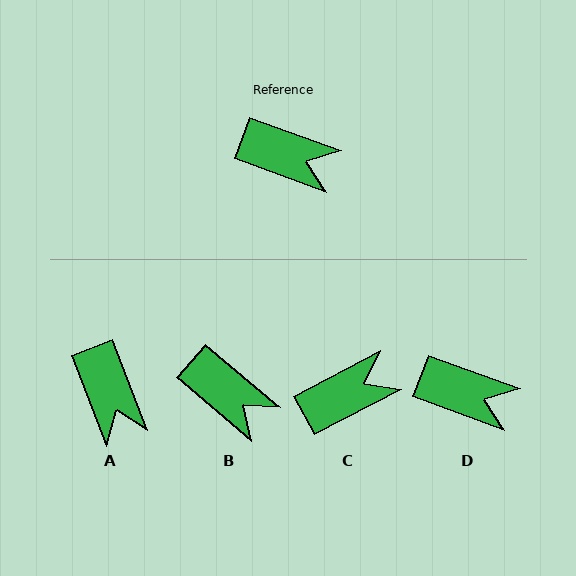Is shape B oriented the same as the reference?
No, it is off by about 20 degrees.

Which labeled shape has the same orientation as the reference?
D.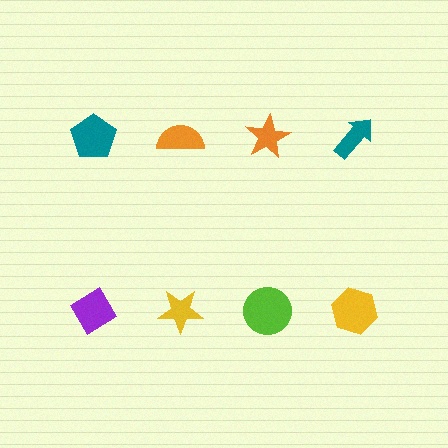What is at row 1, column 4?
A teal arrow.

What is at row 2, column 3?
A lime circle.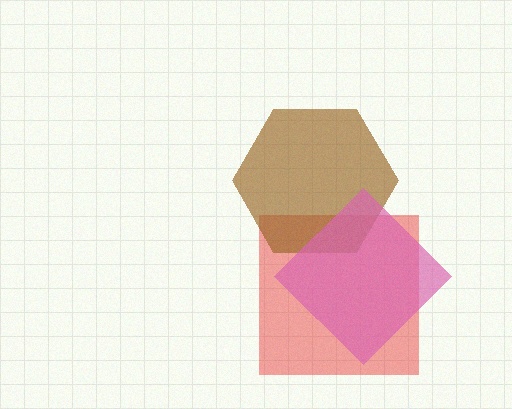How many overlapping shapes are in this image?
There are 3 overlapping shapes in the image.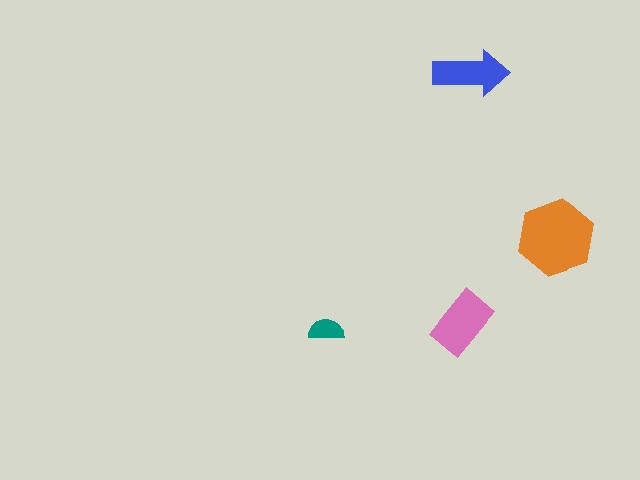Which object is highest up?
The blue arrow is topmost.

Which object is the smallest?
The teal semicircle.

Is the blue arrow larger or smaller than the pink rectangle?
Smaller.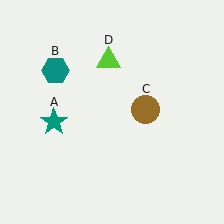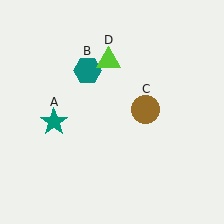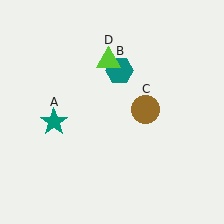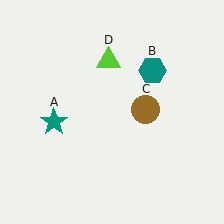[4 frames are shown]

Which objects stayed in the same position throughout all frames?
Teal star (object A) and brown circle (object C) and lime triangle (object D) remained stationary.